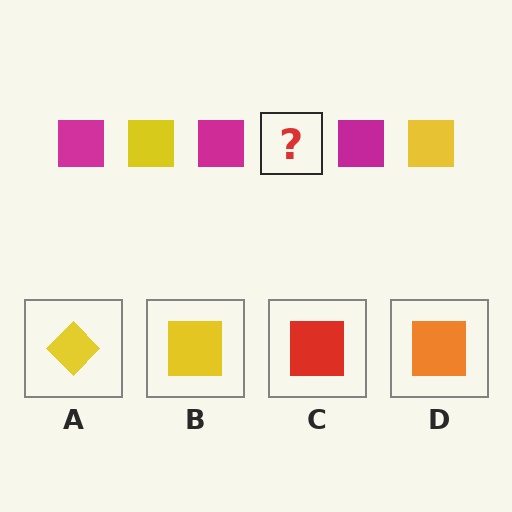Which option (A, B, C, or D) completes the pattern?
B.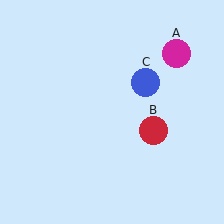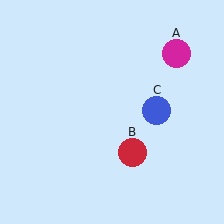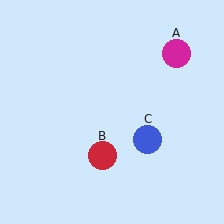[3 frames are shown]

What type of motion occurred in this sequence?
The red circle (object B), blue circle (object C) rotated clockwise around the center of the scene.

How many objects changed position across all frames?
2 objects changed position: red circle (object B), blue circle (object C).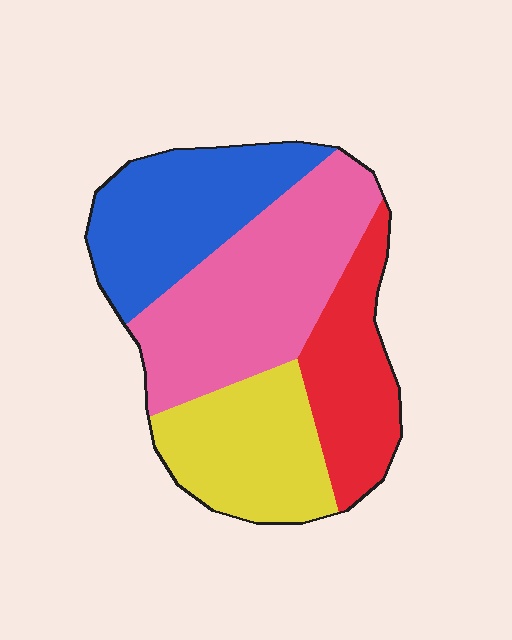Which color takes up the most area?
Pink, at roughly 35%.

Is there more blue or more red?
Blue.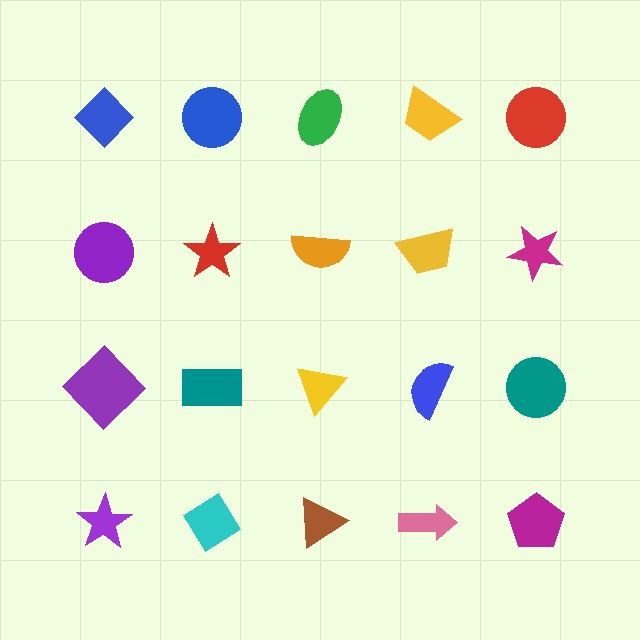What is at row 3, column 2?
A teal rectangle.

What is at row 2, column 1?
A purple circle.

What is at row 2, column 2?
A red star.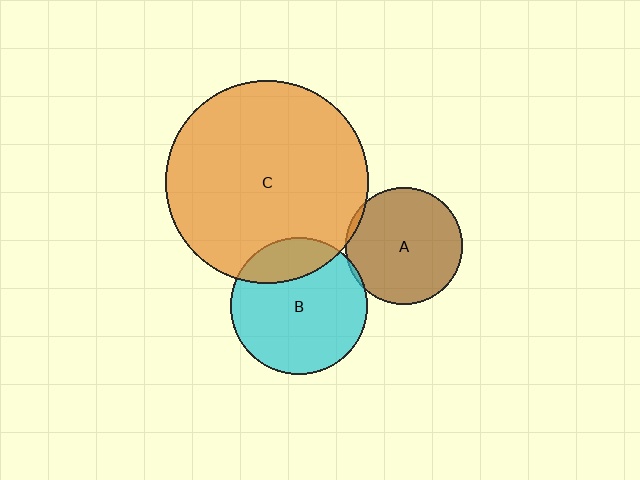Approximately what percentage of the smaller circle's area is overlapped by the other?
Approximately 5%.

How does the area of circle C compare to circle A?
Approximately 3.0 times.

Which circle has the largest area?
Circle C (orange).